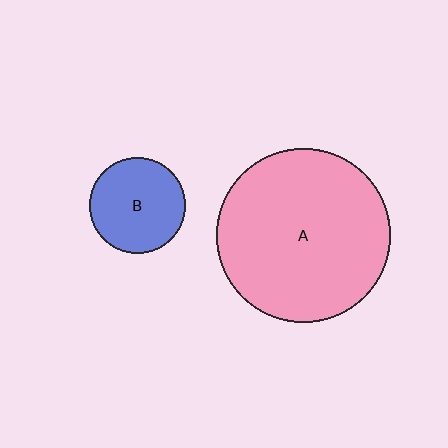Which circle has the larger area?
Circle A (pink).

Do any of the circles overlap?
No, none of the circles overlap.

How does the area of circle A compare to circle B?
Approximately 3.3 times.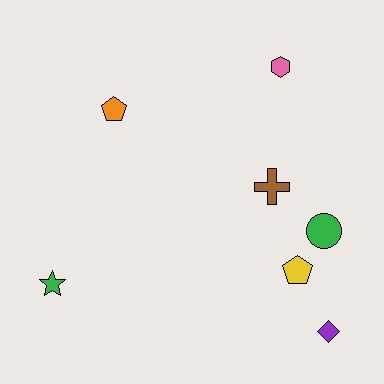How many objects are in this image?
There are 7 objects.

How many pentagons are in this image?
There are 2 pentagons.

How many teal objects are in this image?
There are no teal objects.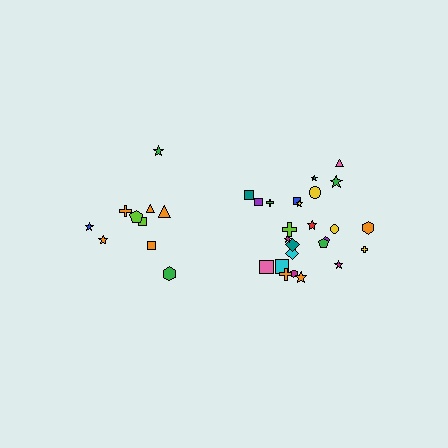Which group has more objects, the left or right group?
The right group.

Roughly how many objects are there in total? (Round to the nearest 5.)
Roughly 35 objects in total.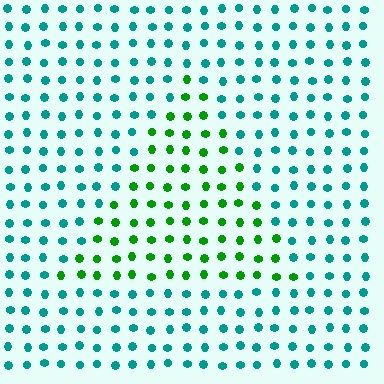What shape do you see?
I see a triangle.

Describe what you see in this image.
The image is filled with small teal elements in a uniform arrangement. A triangle-shaped region is visible where the elements are tinted to a slightly different hue, forming a subtle color boundary.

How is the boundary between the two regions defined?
The boundary is defined purely by a slight shift in hue (about 53 degrees). Spacing, size, and orientation are identical on both sides.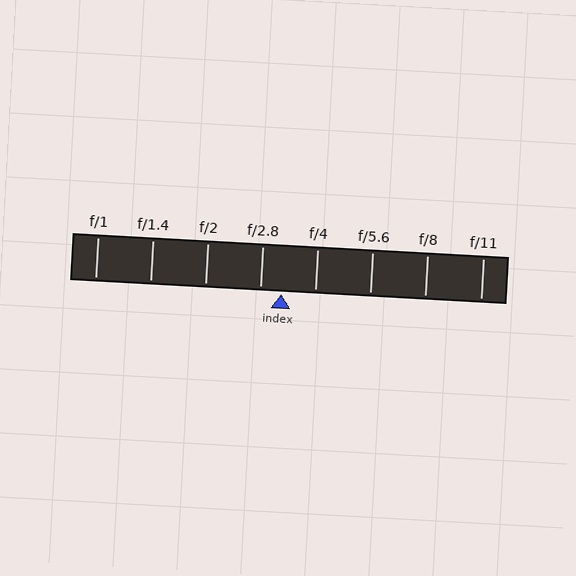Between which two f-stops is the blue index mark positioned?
The index mark is between f/2.8 and f/4.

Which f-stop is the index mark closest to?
The index mark is closest to f/2.8.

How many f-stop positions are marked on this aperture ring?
There are 8 f-stop positions marked.